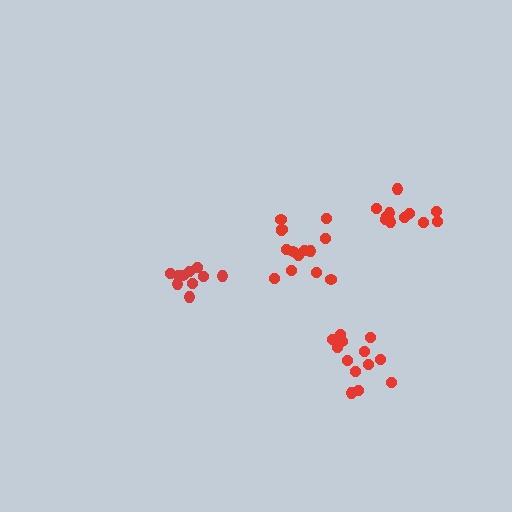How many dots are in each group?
Group 1: 14 dots, Group 2: 14 dots, Group 3: 12 dots, Group 4: 10 dots (50 total).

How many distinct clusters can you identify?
There are 4 distinct clusters.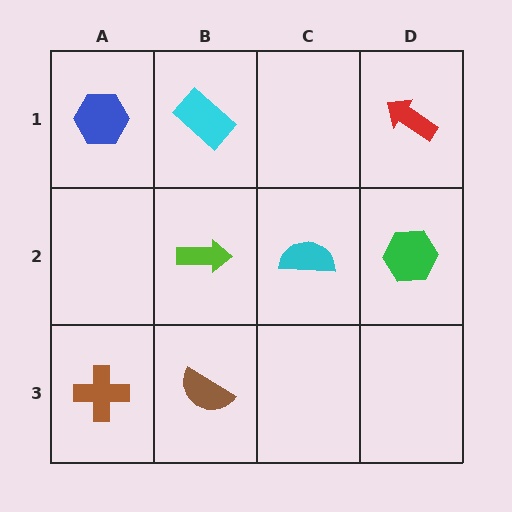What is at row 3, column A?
A brown cross.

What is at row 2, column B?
A lime arrow.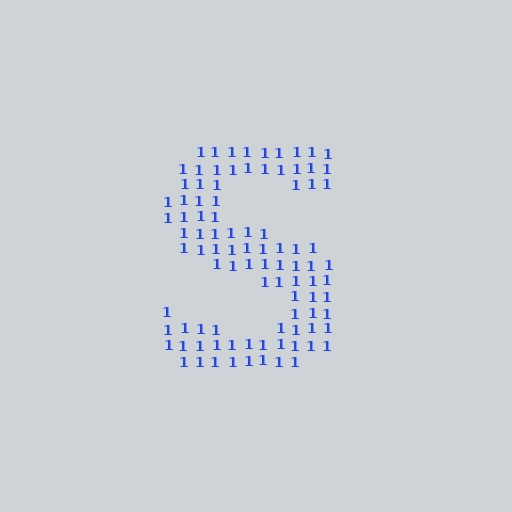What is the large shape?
The large shape is the letter S.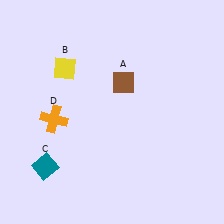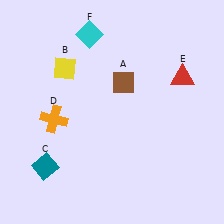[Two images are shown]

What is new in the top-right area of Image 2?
A red triangle (E) was added in the top-right area of Image 2.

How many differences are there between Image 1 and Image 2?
There are 2 differences between the two images.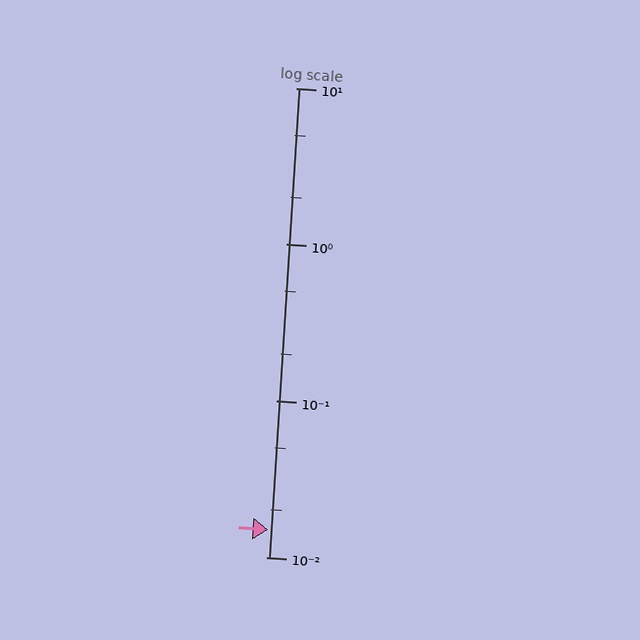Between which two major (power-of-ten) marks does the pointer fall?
The pointer is between 0.01 and 0.1.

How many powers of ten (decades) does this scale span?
The scale spans 3 decades, from 0.01 to 10.